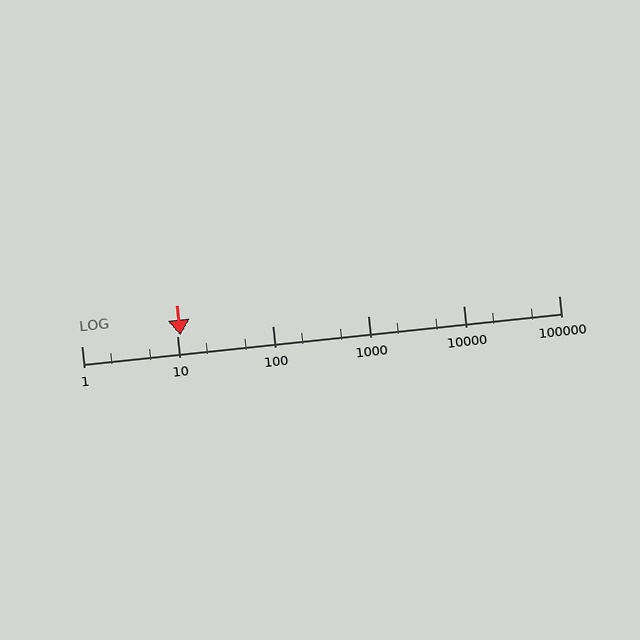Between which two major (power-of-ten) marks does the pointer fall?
The pointer is between 10 and 100.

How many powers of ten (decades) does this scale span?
The scale spans 5 decades, from 1 to 100000.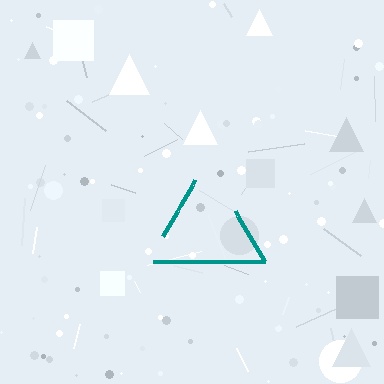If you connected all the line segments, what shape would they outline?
They would outline a triangle.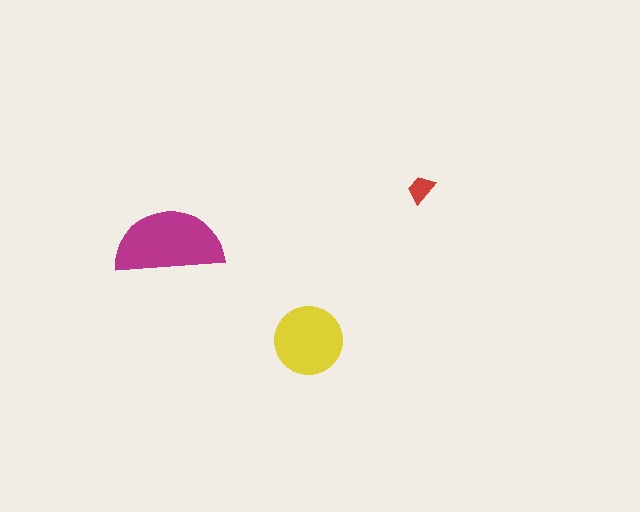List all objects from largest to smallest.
The magenta semicircle, the yellow circle, the red trapezoid.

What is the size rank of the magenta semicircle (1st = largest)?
1st.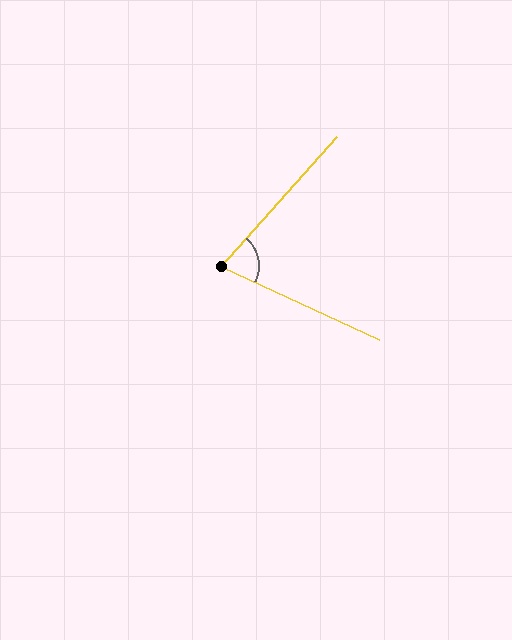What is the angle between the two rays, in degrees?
Approximately 73 degrees.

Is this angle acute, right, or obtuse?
It is acute.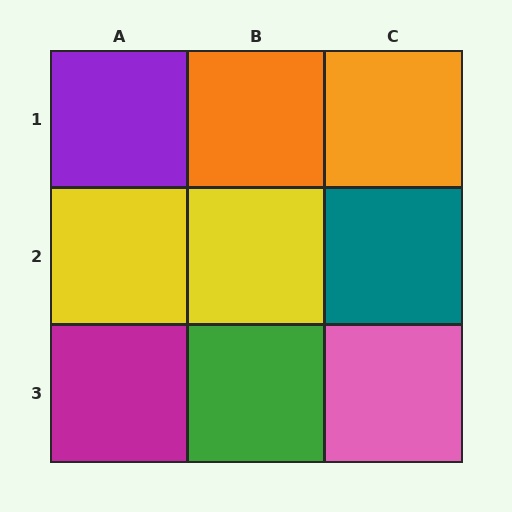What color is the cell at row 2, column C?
Teal.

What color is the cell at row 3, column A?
Magenta.